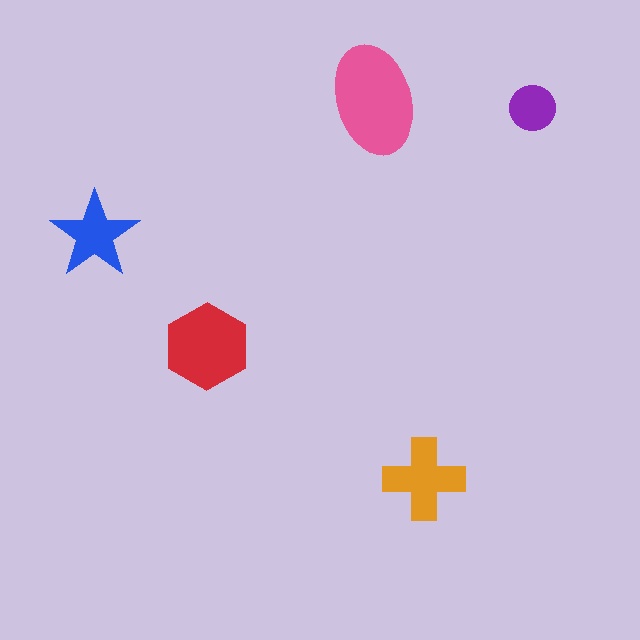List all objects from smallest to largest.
The purple circle, the blue star, the orange cross, the red hexagon, the pink ellipse.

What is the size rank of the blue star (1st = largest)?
4th.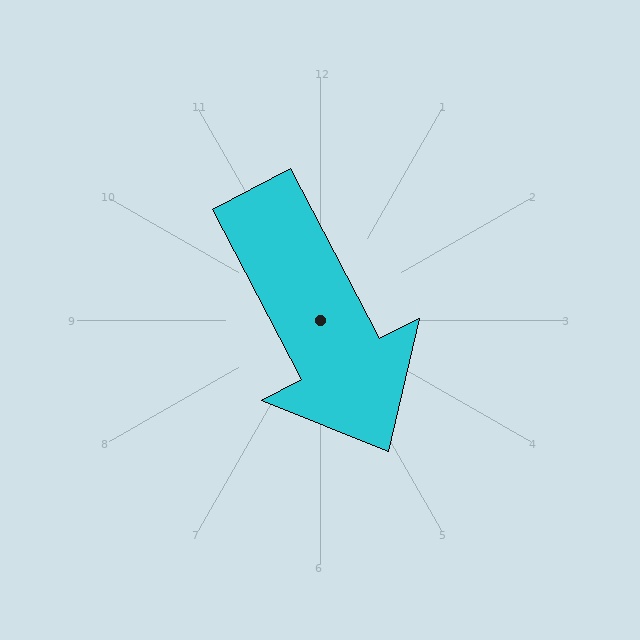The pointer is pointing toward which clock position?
Roughly 5 o'clock.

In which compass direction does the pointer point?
Southeast.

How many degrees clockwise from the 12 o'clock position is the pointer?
Approximately 152 degrees.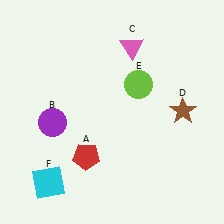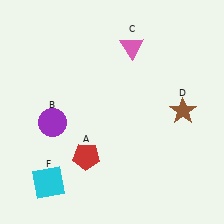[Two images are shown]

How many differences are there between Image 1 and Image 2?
There is 1 difference between the two images.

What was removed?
The lime circle (E) was removed in Image 2.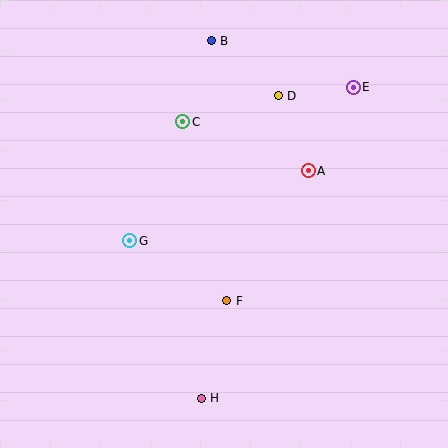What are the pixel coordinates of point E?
Point E is at (353, 87).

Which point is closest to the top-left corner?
Point B is closest to the top-left corner.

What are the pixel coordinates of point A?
Point A is at (308, 171).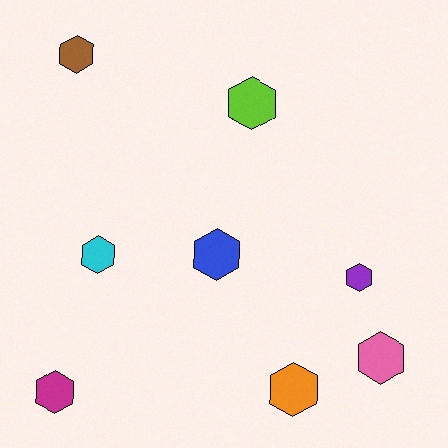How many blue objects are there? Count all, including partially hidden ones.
There is 1 blue object.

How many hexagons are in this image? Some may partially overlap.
There are 8 hexagons.